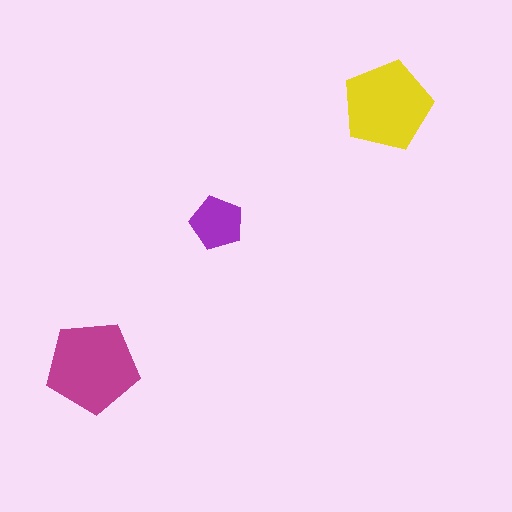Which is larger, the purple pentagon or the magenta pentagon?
The magenta one.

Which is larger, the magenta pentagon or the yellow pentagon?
The magenta one.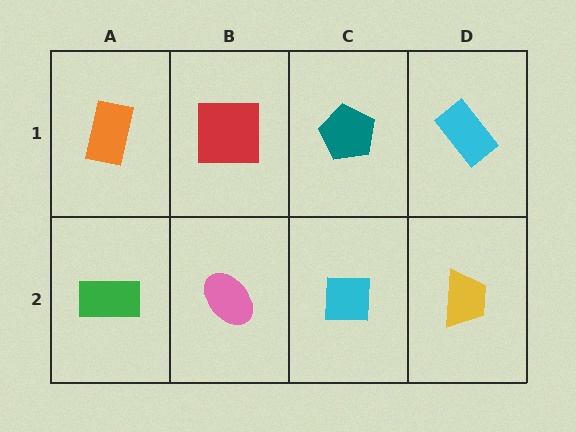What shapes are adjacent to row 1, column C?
A cyan square (row 2, column C), a red square (row 1, column B), a cyan rectangle (row 1, column D).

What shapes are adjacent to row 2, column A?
An orange rectangle (row 1, column A), a pink ellipse (row 2, column B).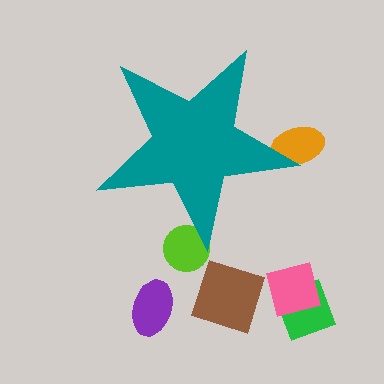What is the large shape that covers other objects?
A teal star.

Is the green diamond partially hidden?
No, the green diamond is fully visible.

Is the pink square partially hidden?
No, the pink square is fully visible.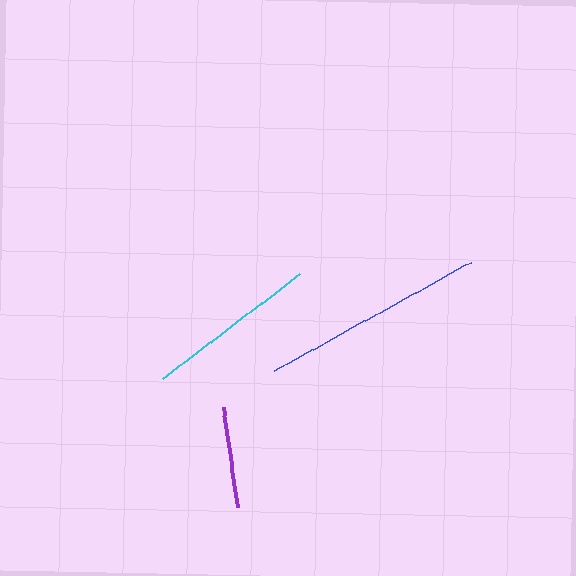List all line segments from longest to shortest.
From longest to shortest: blue, cyan, purple.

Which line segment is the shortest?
The purple line is the shortest at approximately 101 pixels.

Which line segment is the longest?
The blue line is the longest at approximately 225 pixels.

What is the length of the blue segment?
The blue segment is approximately 225 pixels long.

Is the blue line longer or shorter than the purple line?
The blue line is longer than the purple line.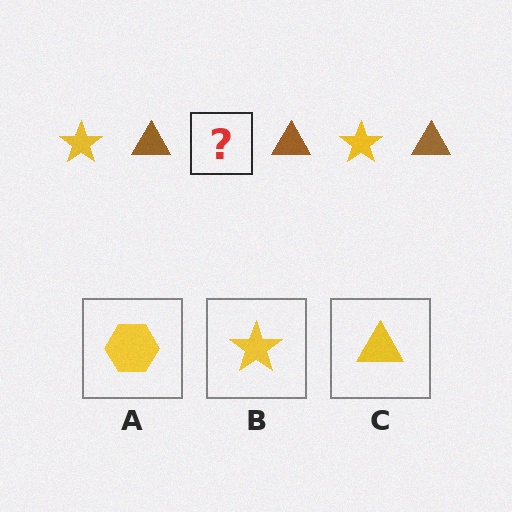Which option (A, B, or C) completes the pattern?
B.